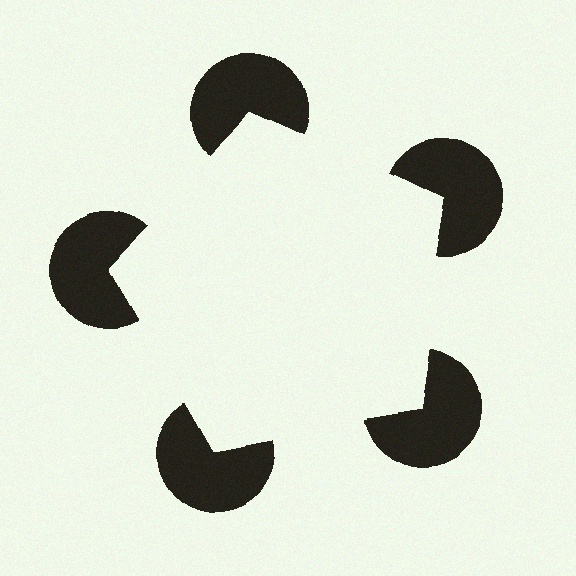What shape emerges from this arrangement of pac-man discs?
An illusory pentagon — its edges are inferred from the aligned wedge cuts in the pac-man discs, not physically drawn.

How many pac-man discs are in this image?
There are 5 — one at each vertex of the illusory pentagon.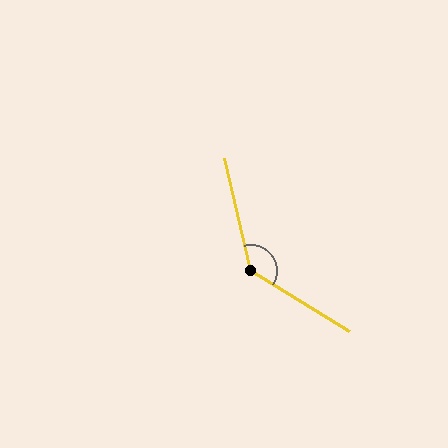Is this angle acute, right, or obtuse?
It is obtuse.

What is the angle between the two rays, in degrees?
Approximately 135 degrees.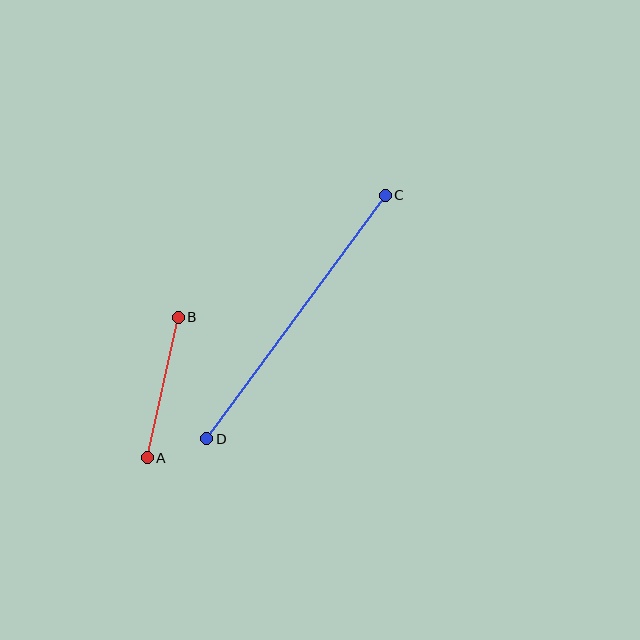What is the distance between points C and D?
The distance is approximately 302 pixels.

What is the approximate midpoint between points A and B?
The midpoint is at approximately (163, 387) pixels.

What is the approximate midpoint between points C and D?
The midpoint is at approximately (296, 317) pixels.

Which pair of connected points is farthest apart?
Points C and D are farthest apart.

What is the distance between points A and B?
The distance is approximately 144 pixels.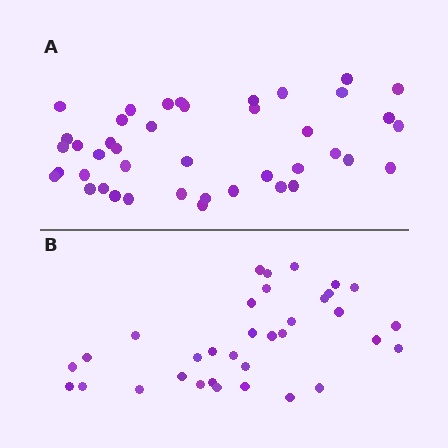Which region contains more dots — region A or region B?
Region A (the top region) has more dots.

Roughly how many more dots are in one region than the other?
Region A has roughly 8 or so more dots than region B.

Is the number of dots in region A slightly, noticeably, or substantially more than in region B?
Region A has only slightly more — the two regions are fairly close. The ratio is roughly 1.2 to 1.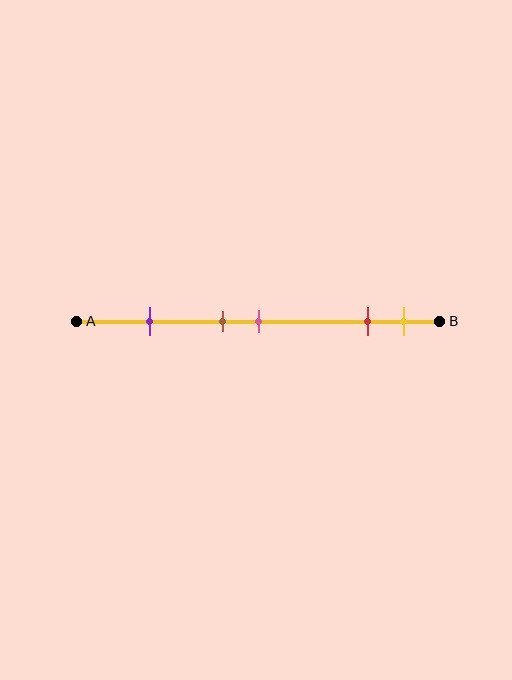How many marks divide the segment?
There are 5 marks dividing the segment.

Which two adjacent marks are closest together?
The brown and pink marks are the closest adjacent pair.